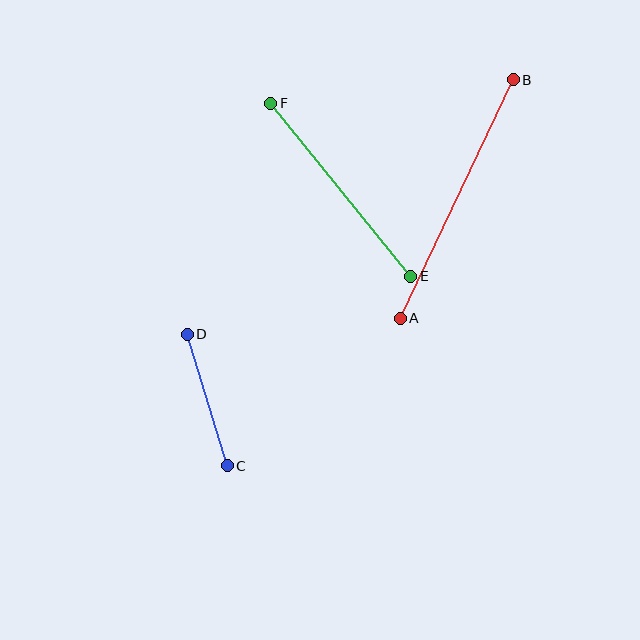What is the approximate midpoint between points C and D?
The midpoint is at approximately (207, 400) pixels.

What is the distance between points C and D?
The distance is approximately 137 pixels.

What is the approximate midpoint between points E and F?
The midpoint is at approximately (341, 190) pixels.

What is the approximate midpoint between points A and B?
The midpoint is at approximately (457, 199) pixels.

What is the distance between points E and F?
The distance is approximately 222 pixels.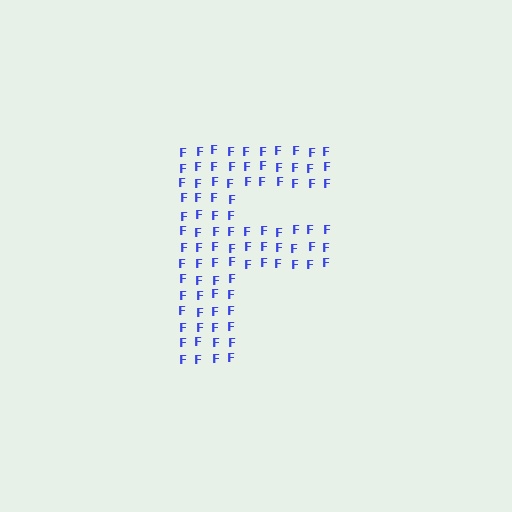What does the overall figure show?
The overall figure shows the letter F.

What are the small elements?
The small elements are letter F's.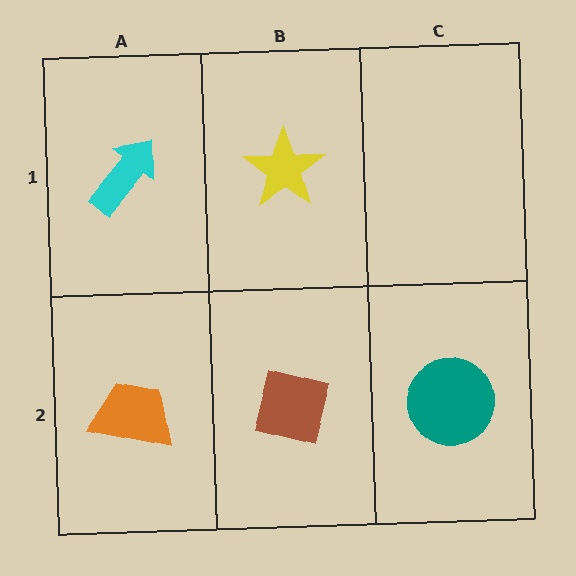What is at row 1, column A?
A cyan arrow.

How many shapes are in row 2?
3 shapes.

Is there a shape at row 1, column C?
No, that cell is empty.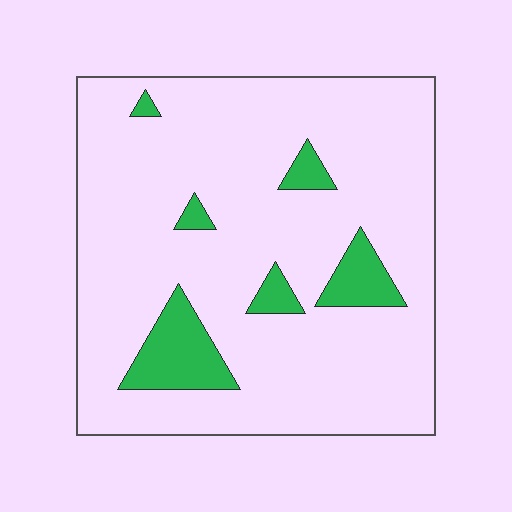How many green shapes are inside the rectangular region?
6.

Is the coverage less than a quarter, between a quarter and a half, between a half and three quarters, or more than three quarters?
Less than a quarter.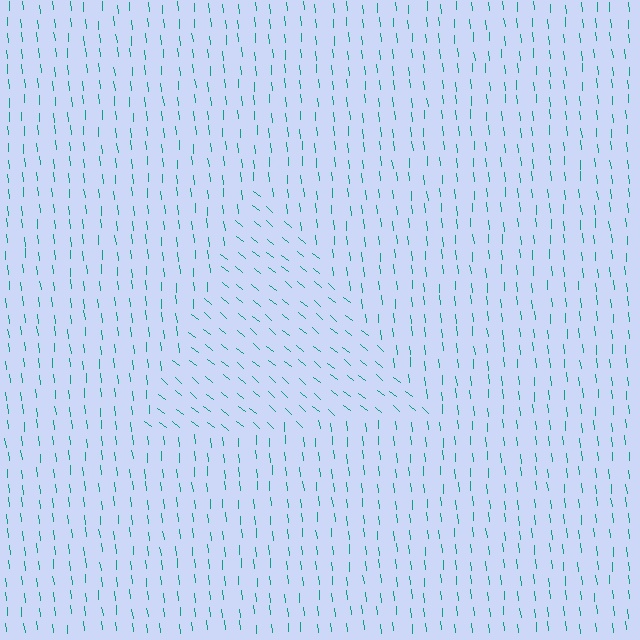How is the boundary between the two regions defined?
The boundary is defined purely by a change in line orientation (approximately 45 degrees difference). All lines are the same color and thickness.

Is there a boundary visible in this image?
Yes, there is a texture boundary formed by a change in line orientation.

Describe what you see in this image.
The image is filled with small teal line segments. A triangle region in the image has lines oriented differently from the surrounding lines, creating a visible texture boundary.